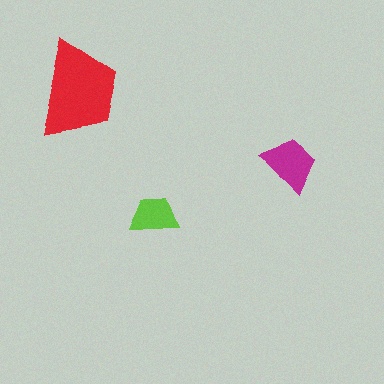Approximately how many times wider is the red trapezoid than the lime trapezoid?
About 2 times wider.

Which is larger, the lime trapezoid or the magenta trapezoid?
The magenta one.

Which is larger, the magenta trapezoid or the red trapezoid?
The red one.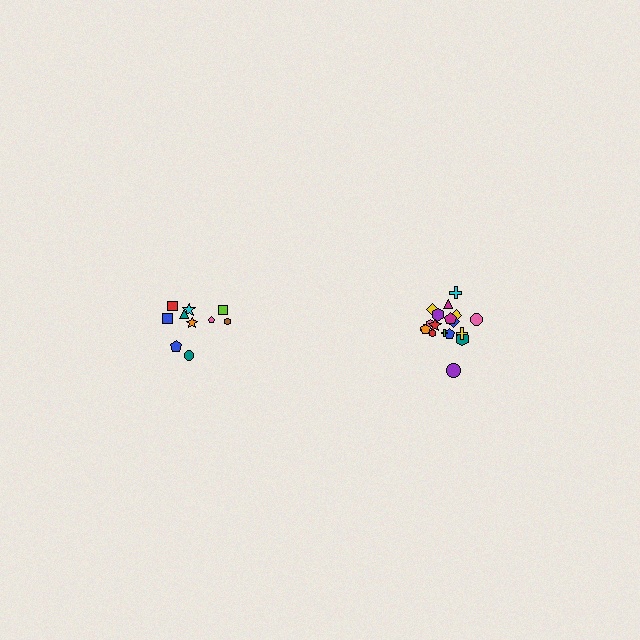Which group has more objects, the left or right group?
The right group.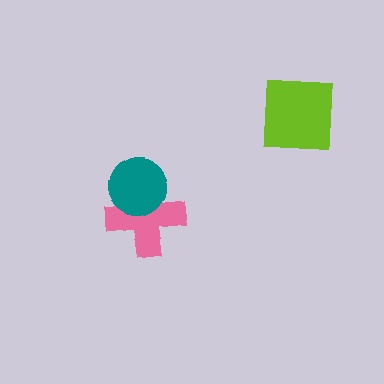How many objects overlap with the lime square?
0 objects overlap with the lime square.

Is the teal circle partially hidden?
No, no other shape covers it.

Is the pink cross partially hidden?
Yes, it is partially covered by another shape.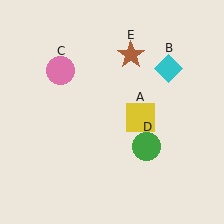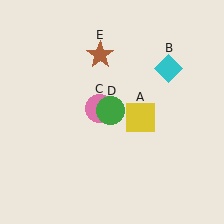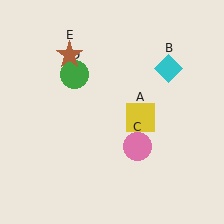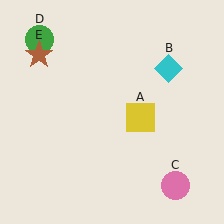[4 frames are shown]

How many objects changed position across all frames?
3 objects changed position: pink circle (object C), green circle (object D), brown star (object E).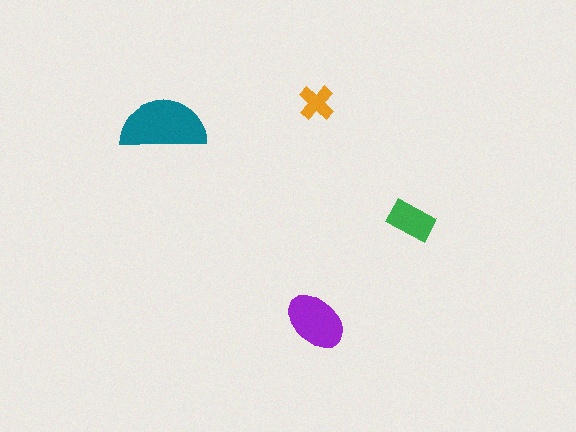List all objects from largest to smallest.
The teal semicircle, the purple ellipse, the green rectangle, the orange cross.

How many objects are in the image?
There are 4 objects in the image.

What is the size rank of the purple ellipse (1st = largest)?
2nd.